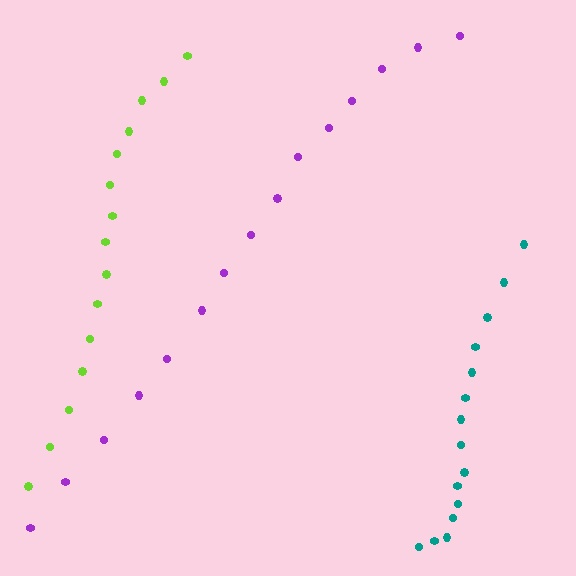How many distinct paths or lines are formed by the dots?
There are 3 distinct paths.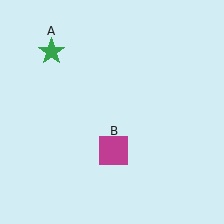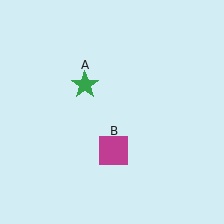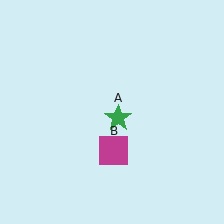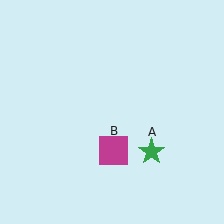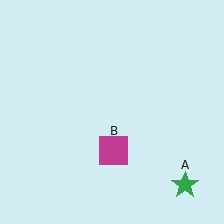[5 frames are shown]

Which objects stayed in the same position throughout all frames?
Magenta square (object B) remained stationary.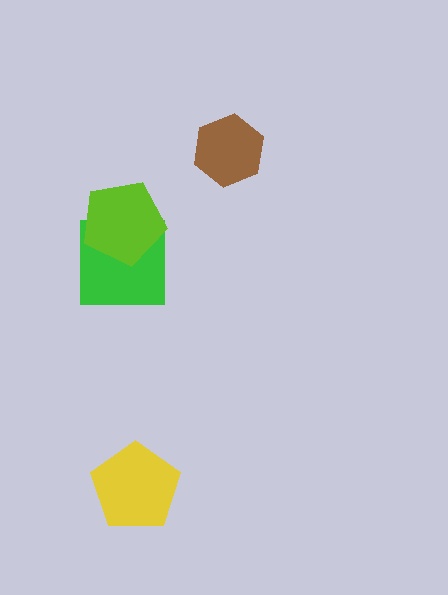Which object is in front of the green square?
The lime pentagon is in front of the green square.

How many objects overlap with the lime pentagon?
1 object overlaps with the lime pentagon.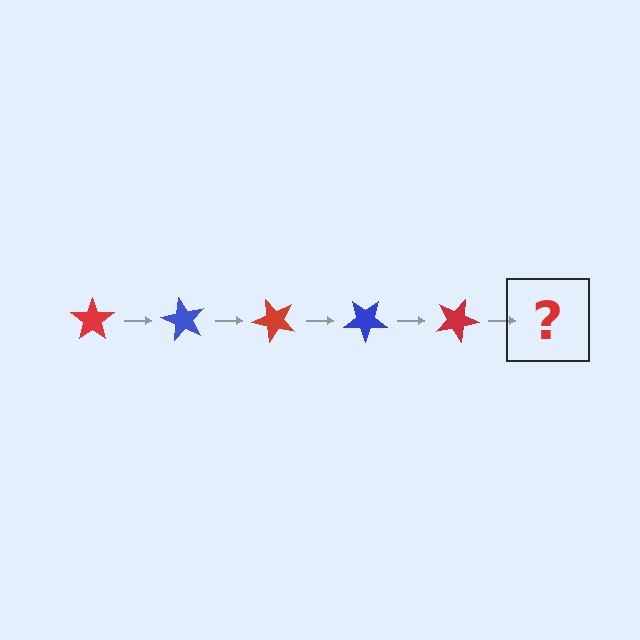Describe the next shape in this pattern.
It should be a blue star, rotated 300 degrees from the start.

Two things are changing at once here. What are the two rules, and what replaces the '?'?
The two rules are that it rotates 60 degrees each step and the color cycles through red and blue. The '?' should be a blue star, rotated 300 degrees from the start.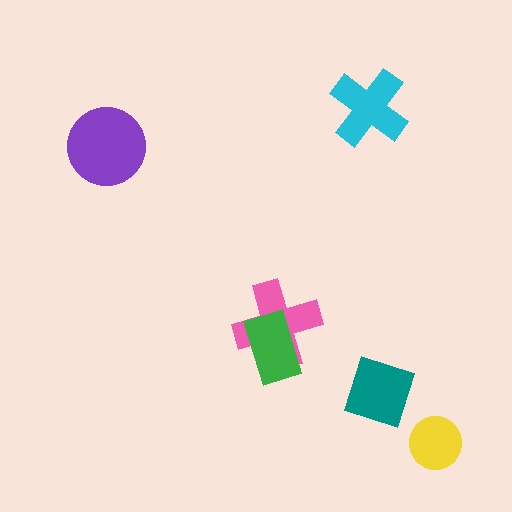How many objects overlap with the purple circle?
0 objects overlap with the purple circle.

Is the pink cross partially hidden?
Yes, it is partially covered by another shape.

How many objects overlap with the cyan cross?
0 objects overlap with the cyan cross.